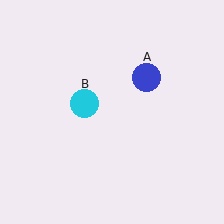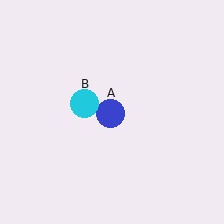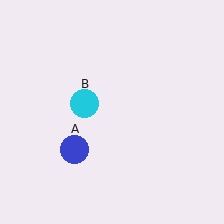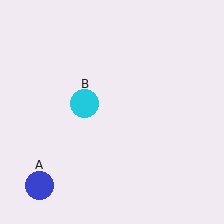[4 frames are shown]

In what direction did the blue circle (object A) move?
The blue circle (object A) moved down and to the left.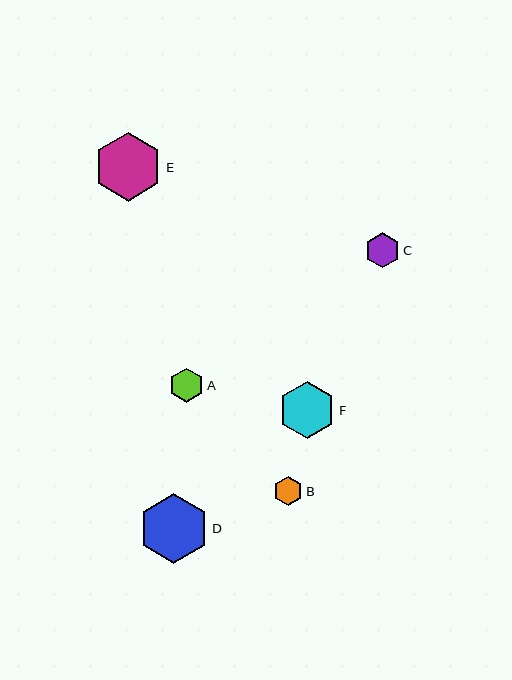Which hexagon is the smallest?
Hexagon B is the smallest with a size of approximately 29 pixels.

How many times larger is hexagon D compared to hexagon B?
Hexagon D is approximately 2.4 times the size of hexagon B.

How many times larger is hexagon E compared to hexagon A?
Hexagon E is approximately 2.0 times the size of hexagon A.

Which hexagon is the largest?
Hexagon D is the largest with a size of approximately 70 pixels.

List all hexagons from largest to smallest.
From largest to smallest: D, E, F, C, A, B.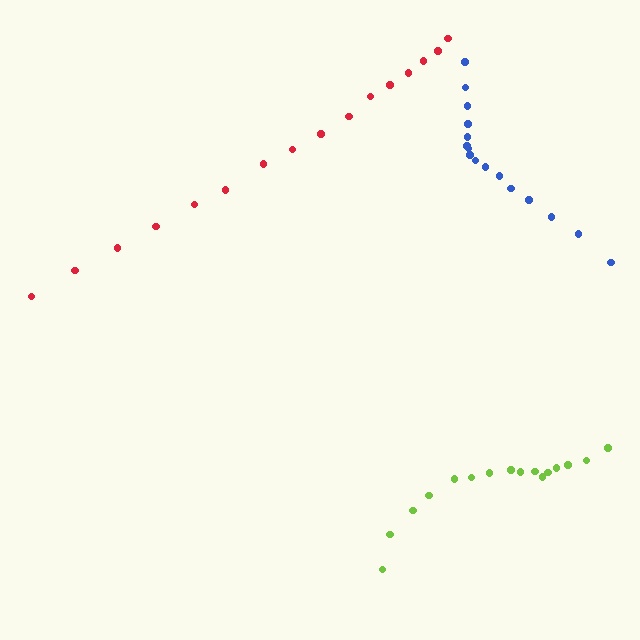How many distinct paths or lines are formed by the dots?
There are 3 distinct paths.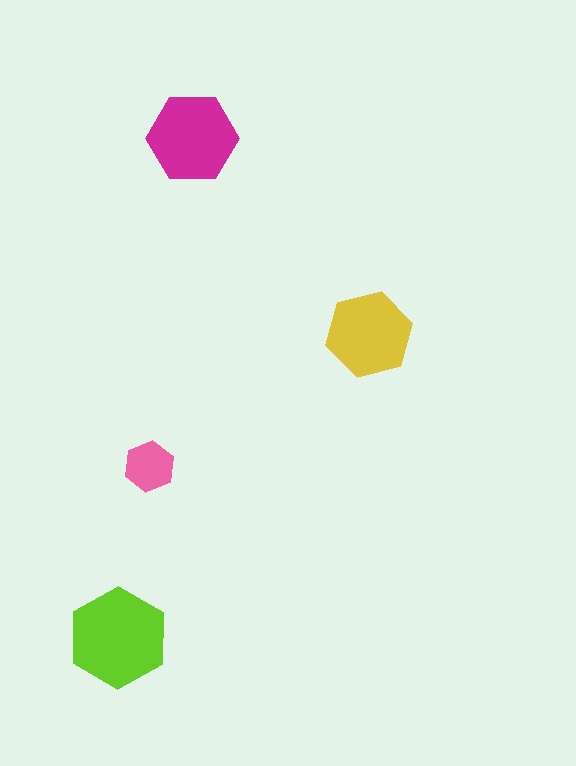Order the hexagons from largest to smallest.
the lime one, the magenta one, the yellow one, the pink one.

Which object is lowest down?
The lime hexagon is bottommost.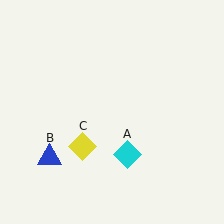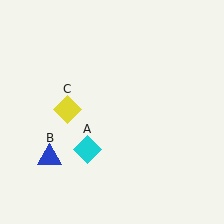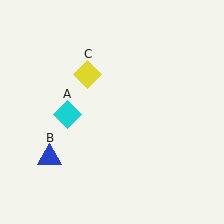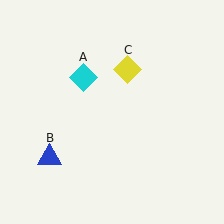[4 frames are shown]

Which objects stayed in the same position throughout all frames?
Blue triangle (object B) remained stationary.